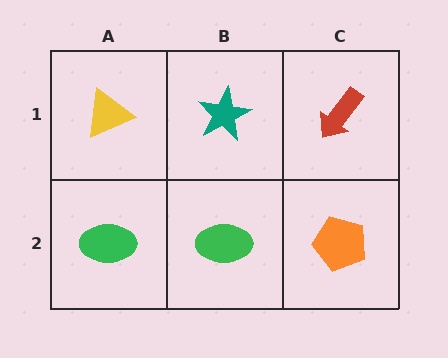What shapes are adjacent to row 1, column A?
A green ellipse (row 2, column A), a teal star (row 1, column B).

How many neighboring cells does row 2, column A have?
2.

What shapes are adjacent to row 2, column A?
A yellow triangle (row 1, column A), a green ellipse (row 2, column B).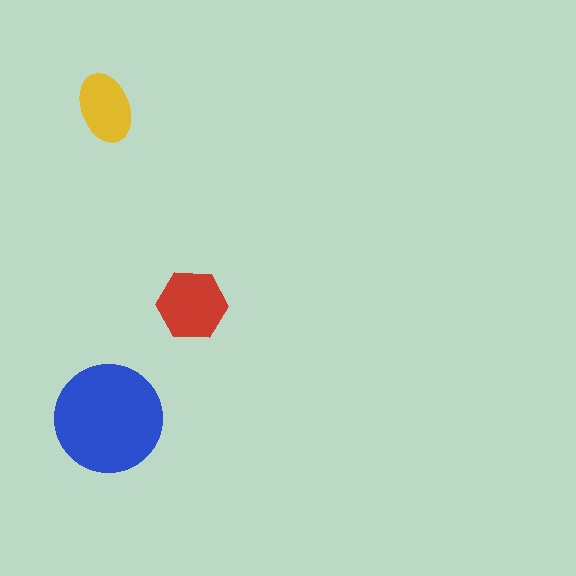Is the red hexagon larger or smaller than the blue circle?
Smaller.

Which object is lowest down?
The blue circle is bottommost.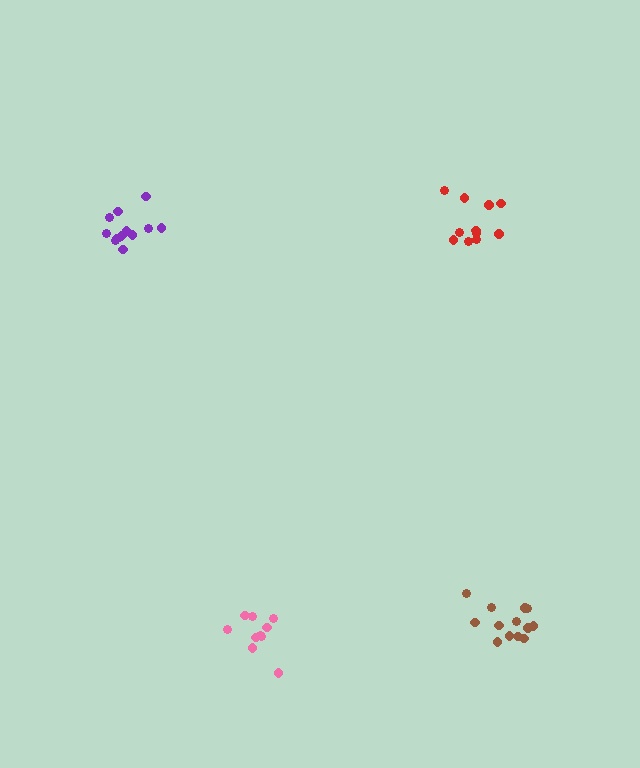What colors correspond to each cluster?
The clusters are colored: brown, pink, purple, red.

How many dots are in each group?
Group 1: 13 dots, Group 2: 10 dots, Group 3: 13 dots, Group 4: 11 dots (47 total).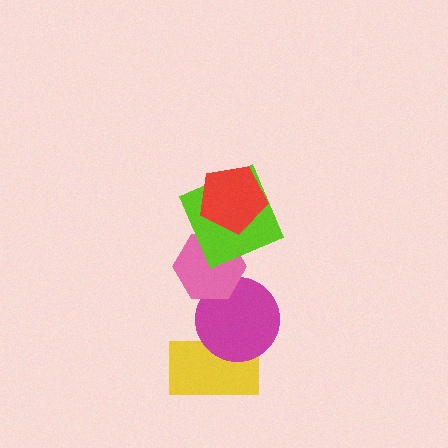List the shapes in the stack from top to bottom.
From top to bottom: the red pentagon, the lime square, the pink hexagon, the magenta circle, the yellow rectangle.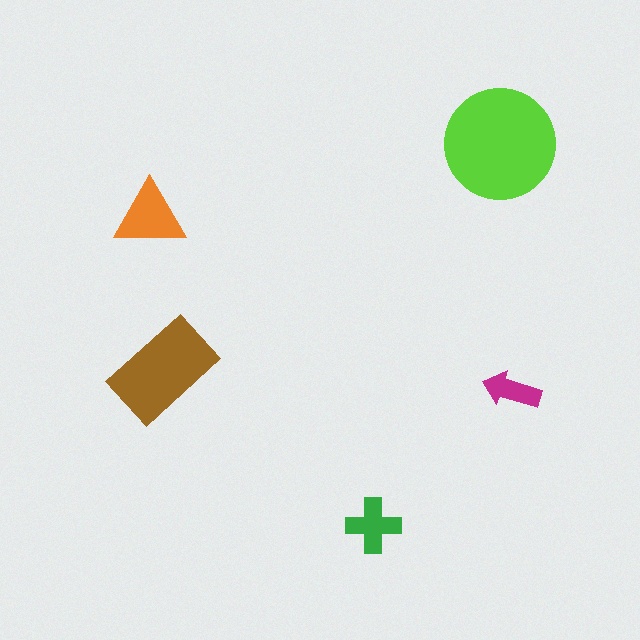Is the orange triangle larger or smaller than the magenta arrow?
Larger.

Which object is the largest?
The lime circle.